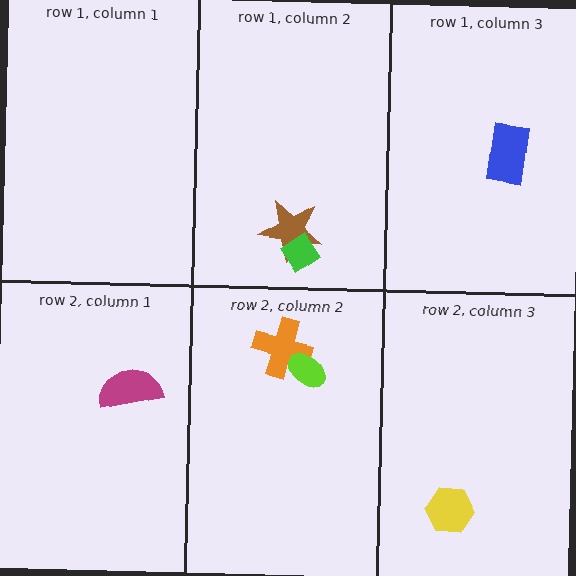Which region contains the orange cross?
The row 2, column 2 region.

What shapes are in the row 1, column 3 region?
The blue rectangle.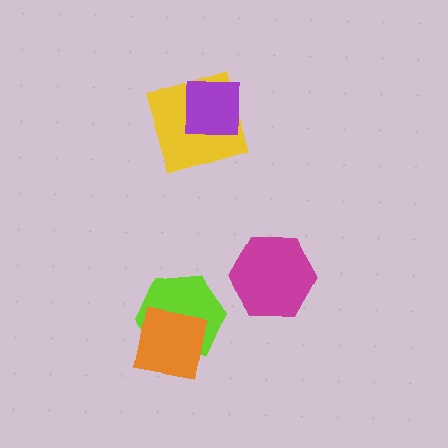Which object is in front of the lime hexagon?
The orange square is in front of the lime hexagon.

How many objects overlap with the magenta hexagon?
0 objects overlap with the magenta hexagon.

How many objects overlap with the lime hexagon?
1 object overlaps with the lime hexagon.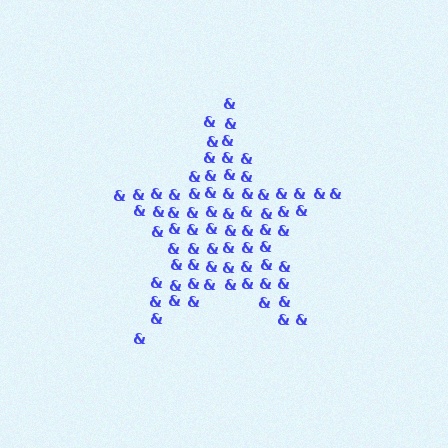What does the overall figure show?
The overall figure shows a star.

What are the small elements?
The small elements are ampersands.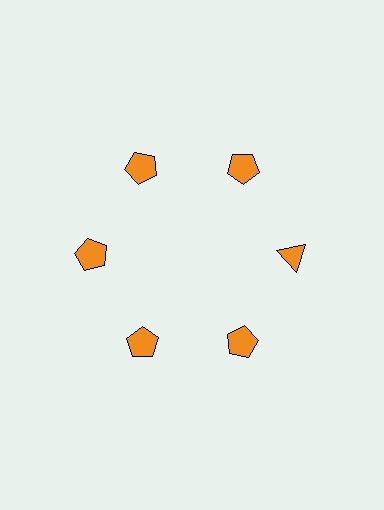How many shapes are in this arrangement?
There are 6 shapes arranged in a ring pattern.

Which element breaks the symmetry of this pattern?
The orange triangle at roughly the 3 o'clock position breaks the symmetry. All other shapes are orange pentagons.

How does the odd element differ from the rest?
It has a different shape: triangle instead of pentagon.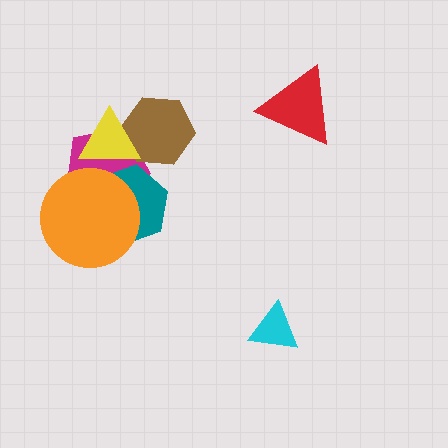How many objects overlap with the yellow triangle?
3 objects overlap with the yellow triangle.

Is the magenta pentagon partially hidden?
Yes, it is partially covered by another shape.